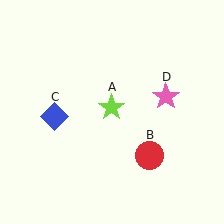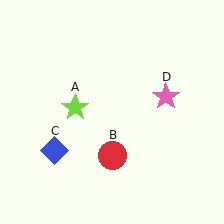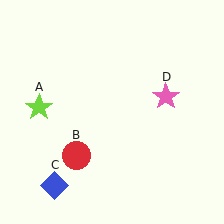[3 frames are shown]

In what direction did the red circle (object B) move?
The red circle (object B) moved left.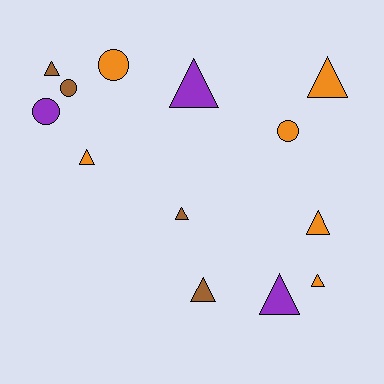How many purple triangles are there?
There are 2 purple triangles.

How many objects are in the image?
There are 13 objects.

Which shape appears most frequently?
Triangle, with 9 objects.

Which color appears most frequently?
Orange, with 6 objects.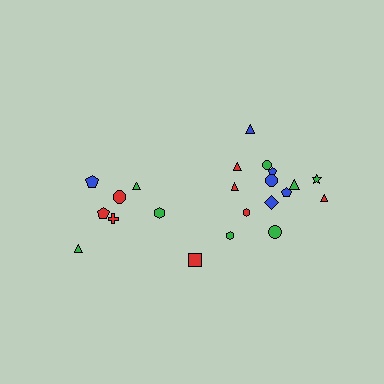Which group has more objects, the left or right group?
The right group.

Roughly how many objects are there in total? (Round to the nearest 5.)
Roughly 20 objects in total.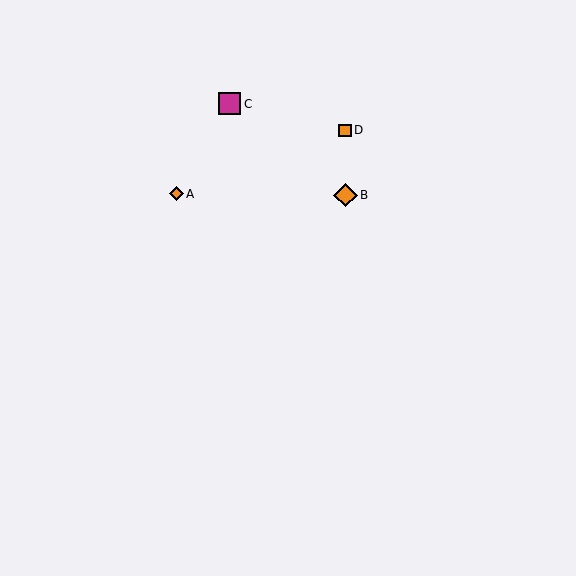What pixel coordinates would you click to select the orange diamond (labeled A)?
Click at (176, 194) to select the orange diamond A.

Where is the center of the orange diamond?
The center of the orange diamond is at (176, 194).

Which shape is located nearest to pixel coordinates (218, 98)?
The magenta square (labeled C) at (229, 104) is nearest to that location.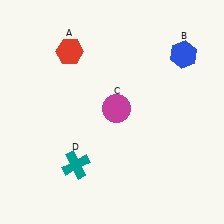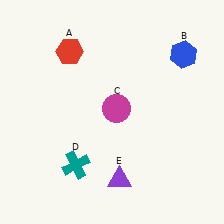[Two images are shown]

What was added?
A purple triangle (E) was added in Image 2.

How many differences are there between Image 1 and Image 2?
There is 1 difference between the two images.